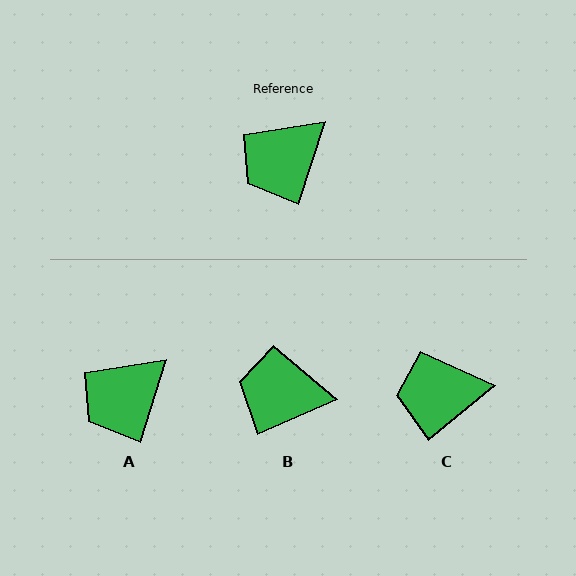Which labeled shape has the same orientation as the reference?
A.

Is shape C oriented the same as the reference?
No, it is off by about 32 degrees.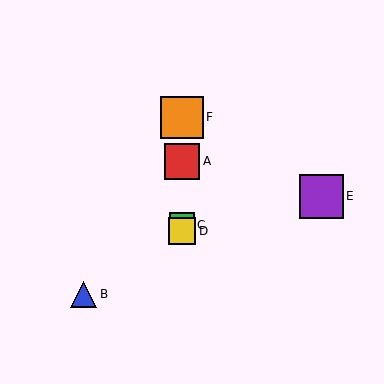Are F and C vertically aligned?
Yes, both are at x≈182.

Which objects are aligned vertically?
Objects A, C, D, F are aligned vertically.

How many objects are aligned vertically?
4 objects (A, C, D, F) are aligned vertically.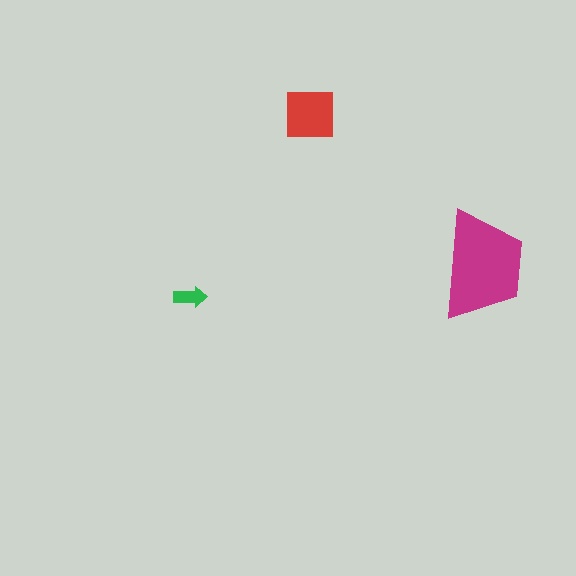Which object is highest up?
The red square is topmost.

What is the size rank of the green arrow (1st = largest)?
3rd.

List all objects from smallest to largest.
The green arrow, the red square, the magenta trapezoid.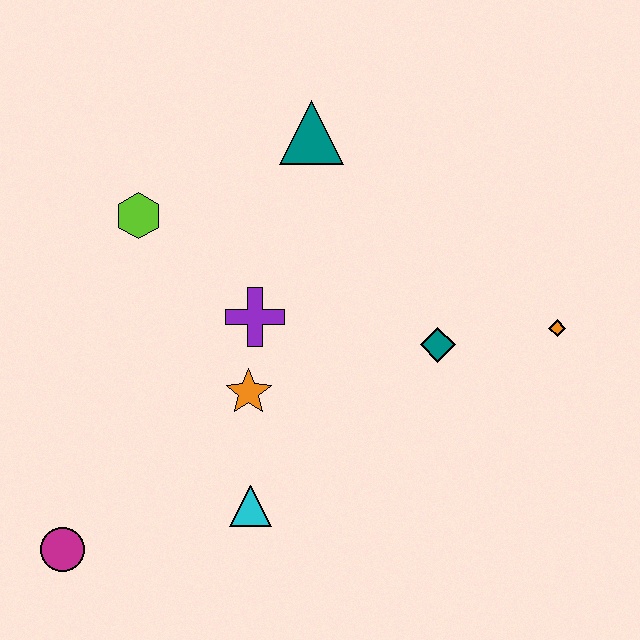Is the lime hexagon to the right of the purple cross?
No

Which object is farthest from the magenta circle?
The orange diamond is farthest from the magenta circle.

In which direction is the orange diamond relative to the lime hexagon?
The orange diamond is to the right of the lime hexagon.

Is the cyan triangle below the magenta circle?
No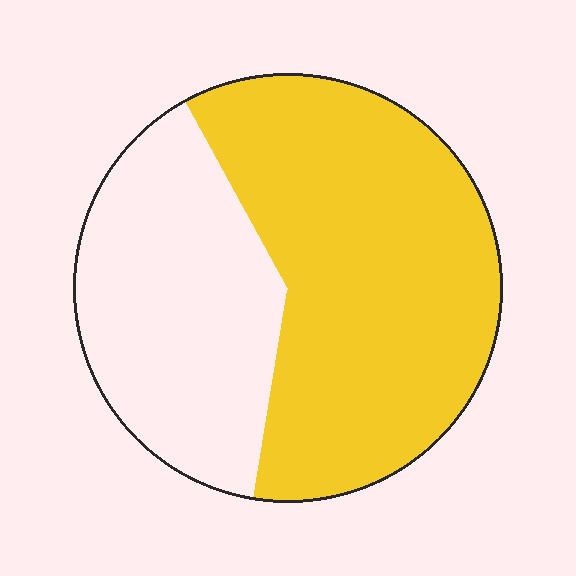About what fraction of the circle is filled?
About three fifths (3/5).